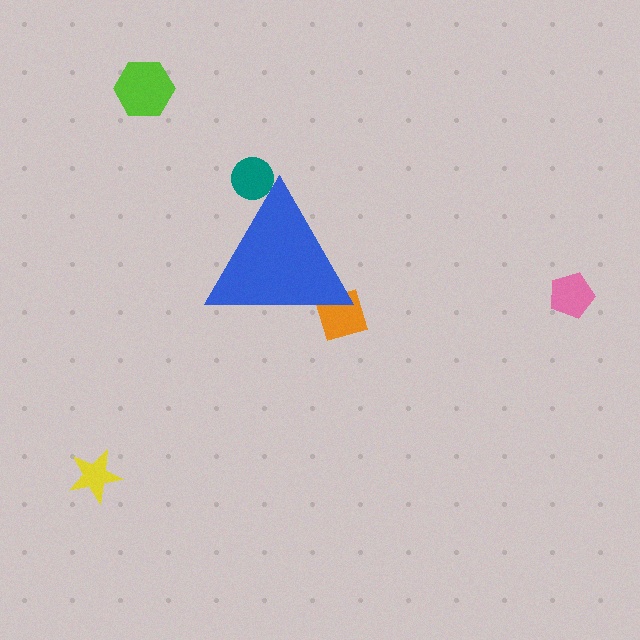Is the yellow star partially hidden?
No, the yellow star is fully visible.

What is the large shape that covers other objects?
A blue triangle.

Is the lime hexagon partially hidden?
No, the lime hexagon is fully visible.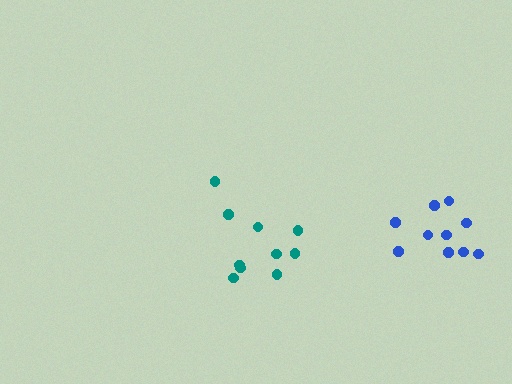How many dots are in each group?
Group 1: 10 dots, Group 2: 10 dots (20 total).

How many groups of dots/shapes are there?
There are 2 groups.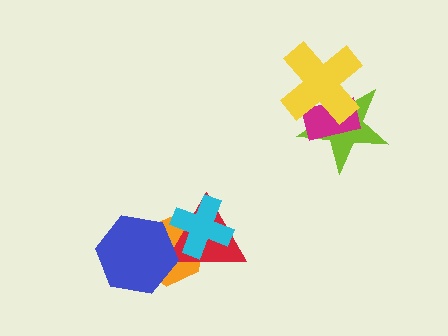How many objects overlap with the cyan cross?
2 objects overlap with the cyan cross.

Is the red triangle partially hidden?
Yes, it is partially covered by another shape.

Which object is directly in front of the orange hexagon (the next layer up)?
The red triangle is directly in front of the orange hexagon.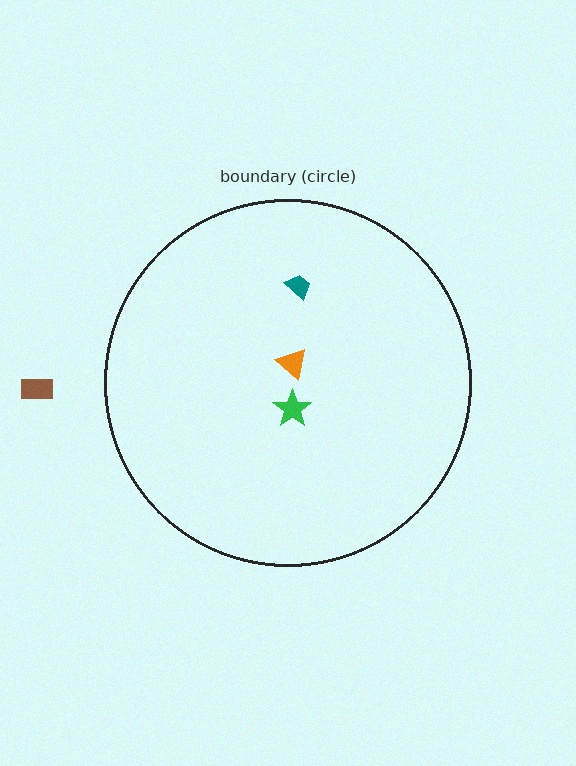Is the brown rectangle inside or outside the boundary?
Outside.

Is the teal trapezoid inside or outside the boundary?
Inside.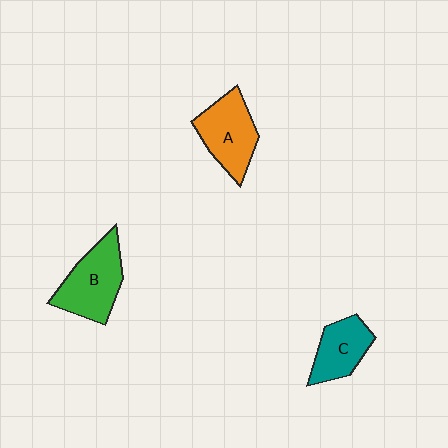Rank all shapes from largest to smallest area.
From largest to smallest: B (green), A (orange), C (teal).